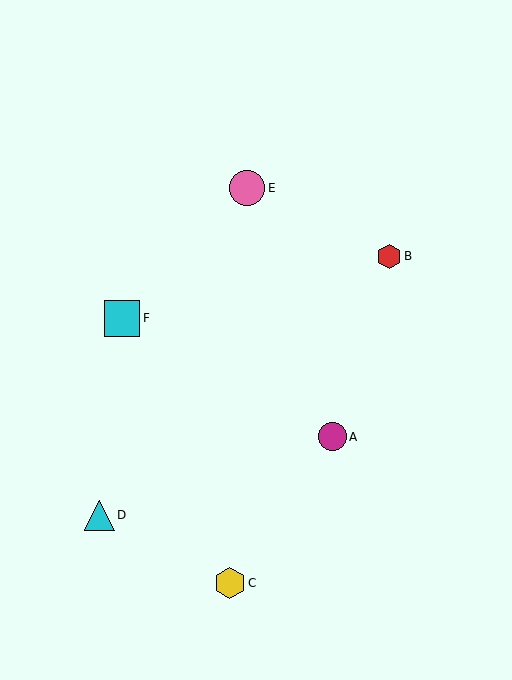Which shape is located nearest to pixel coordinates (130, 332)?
The cyan square (labeled F) at (122, 318) is nearest to that location.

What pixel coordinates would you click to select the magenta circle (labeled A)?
Click at (332, 437) to select the magenta circle A.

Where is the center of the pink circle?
The center of the pink circle is at (247, 188).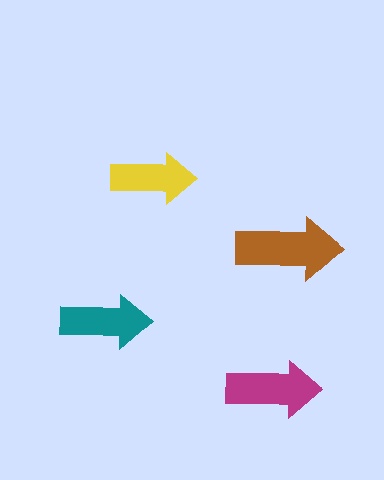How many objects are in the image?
There are 4 objects in the image.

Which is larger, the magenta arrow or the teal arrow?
The magenta one.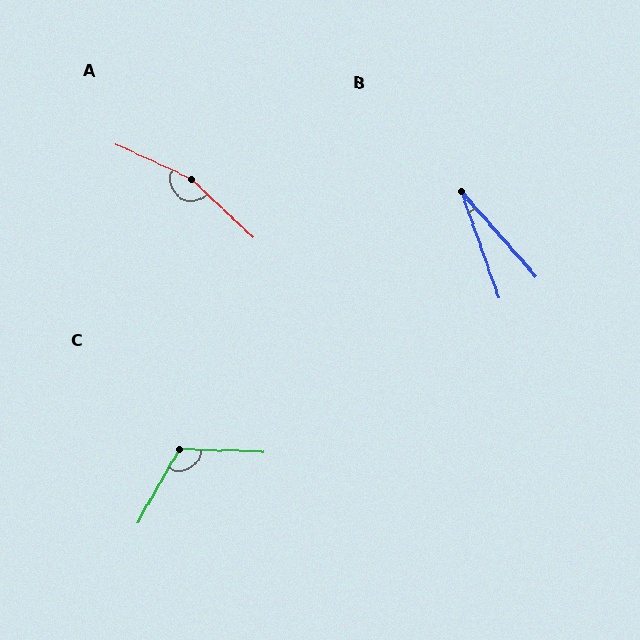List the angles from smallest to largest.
B (22°), C (118°), A (162°).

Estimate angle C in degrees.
Approximately 118 degrees.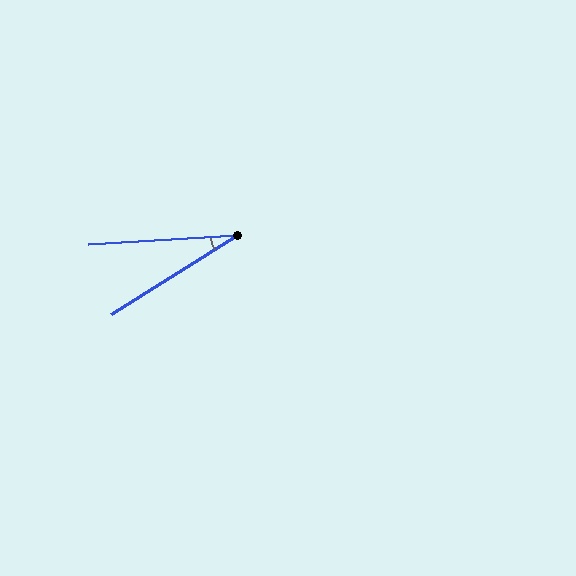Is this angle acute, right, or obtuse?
It is acute.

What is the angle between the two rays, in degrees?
Approximately 28 degrees.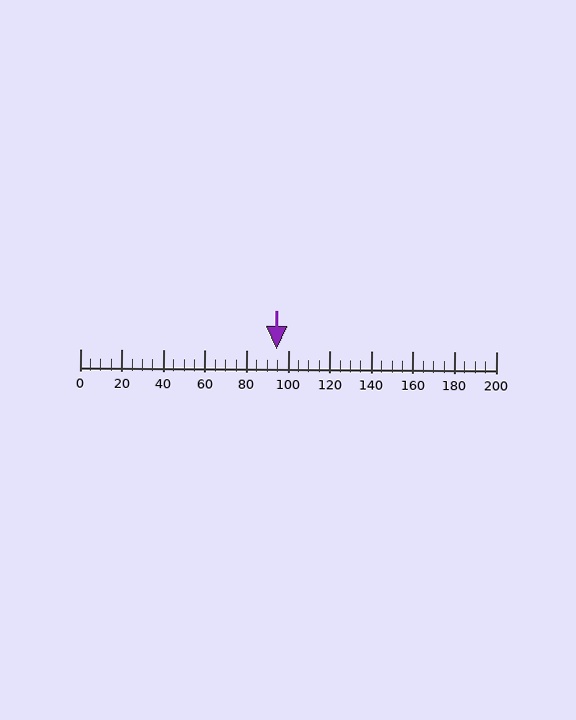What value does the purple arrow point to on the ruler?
The purple arrow points to approximately 94.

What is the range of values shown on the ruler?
The ruler shows values from 0 to 200.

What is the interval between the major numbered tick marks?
The major tick marks are spaced 20 units apart.